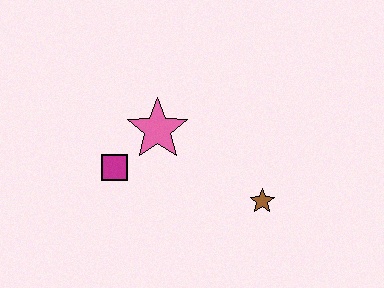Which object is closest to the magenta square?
The pink star is closest to the magenta square.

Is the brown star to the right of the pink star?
Yes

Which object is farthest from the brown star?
The magenta square is farthest from the brown star.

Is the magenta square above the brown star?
Yes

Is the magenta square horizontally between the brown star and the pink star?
No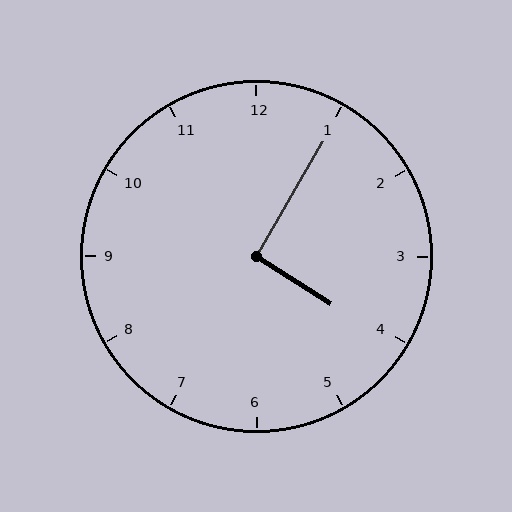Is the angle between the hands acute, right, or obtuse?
It is right.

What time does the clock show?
4:05.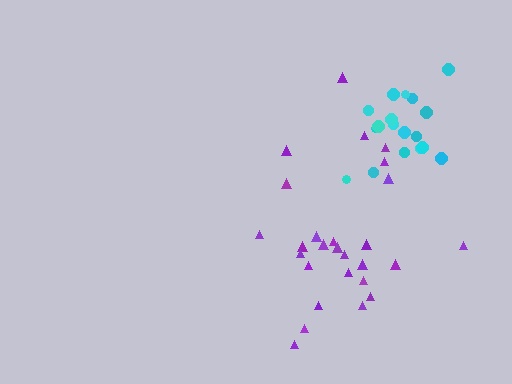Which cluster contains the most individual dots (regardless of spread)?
Purple (27).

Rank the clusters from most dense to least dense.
cyan, purple.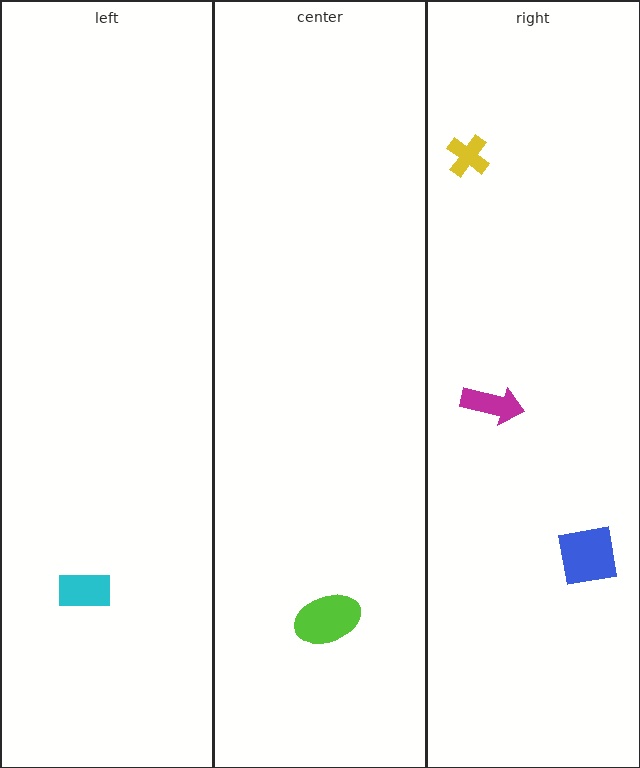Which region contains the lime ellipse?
The center region.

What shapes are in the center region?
The lime ellipse.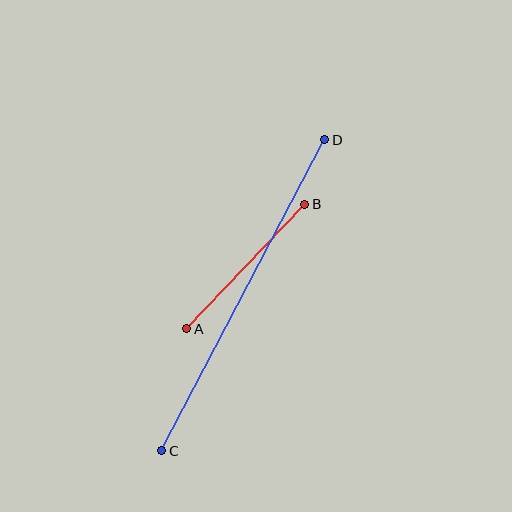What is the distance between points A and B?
The distance is approximately 172 pixels.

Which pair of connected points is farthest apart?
Points C and D are farthest apart.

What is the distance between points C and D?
The distance is approximately 351 pixels.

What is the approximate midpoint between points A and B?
The midpoint is at approximately (246, 266) pixels.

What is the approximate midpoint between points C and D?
The midpoint is at approximately (243, 295) pixels.